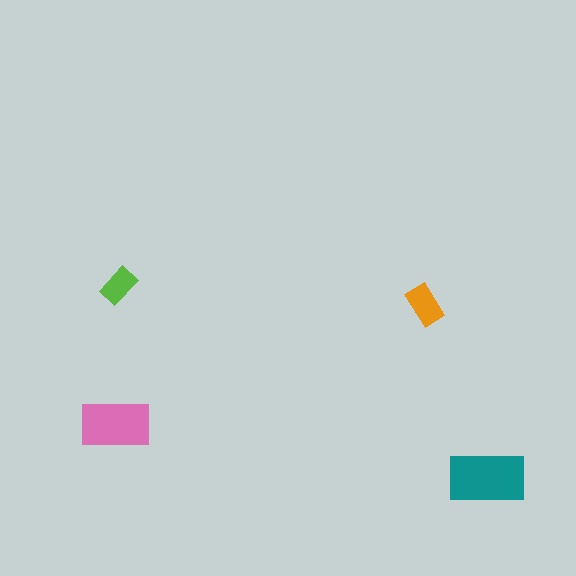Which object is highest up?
The lime rectangle is topmost.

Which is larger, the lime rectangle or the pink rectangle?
The pink one.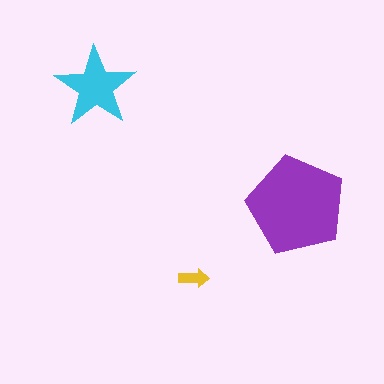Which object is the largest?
The purple pentagon.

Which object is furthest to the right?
The purple pentagon is rightmost.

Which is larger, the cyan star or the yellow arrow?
The cyan star.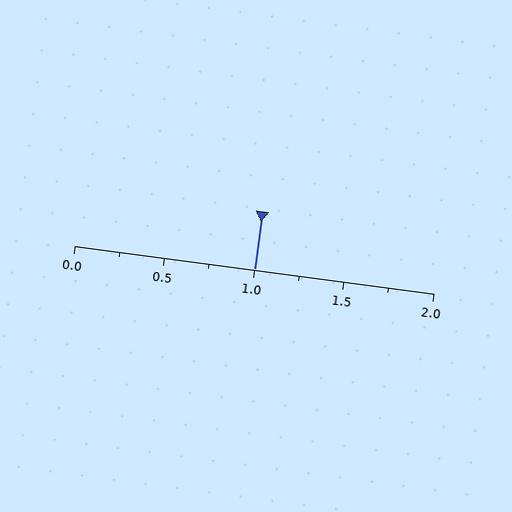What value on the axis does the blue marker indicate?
The marker indicates approximately 1.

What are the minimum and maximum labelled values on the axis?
The axis runs from 0.0 to 2.0.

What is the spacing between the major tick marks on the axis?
The major ticks are spaced 0.5 apart.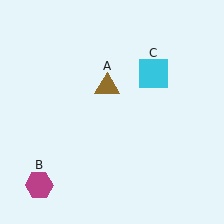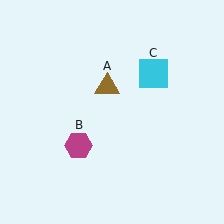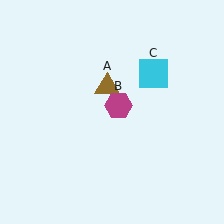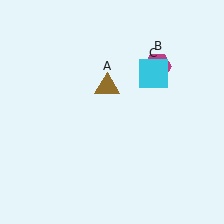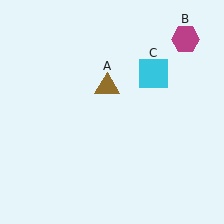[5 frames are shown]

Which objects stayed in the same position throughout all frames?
Brown triangle (object A) and cyan square (object C) remained stationary.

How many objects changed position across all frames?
1 object changed position: magenta hexagon (object B).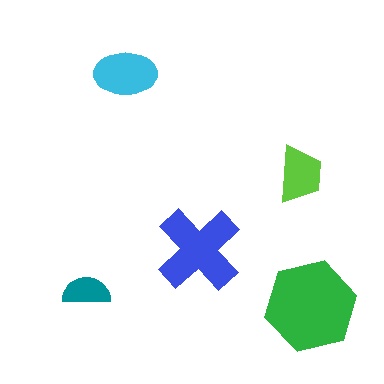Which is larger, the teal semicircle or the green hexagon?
The green hexagon.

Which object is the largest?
The green hexagon.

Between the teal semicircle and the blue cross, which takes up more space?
The blue cross.